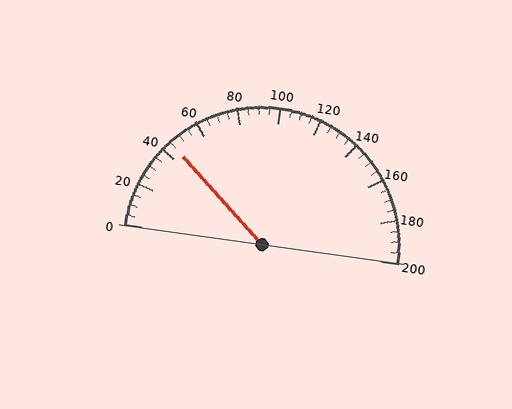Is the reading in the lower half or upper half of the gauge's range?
The reading is in the lower half of the range (0 to 200).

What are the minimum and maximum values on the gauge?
The gauge ranges from 0 to 200.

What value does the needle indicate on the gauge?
The needle indicates approximately 45.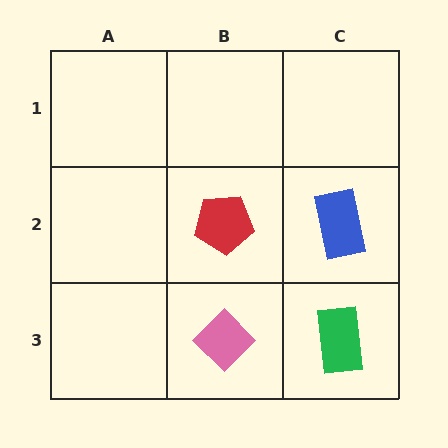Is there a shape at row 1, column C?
No, that cell is empty.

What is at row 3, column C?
A green rectangle.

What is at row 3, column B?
A pink diamond.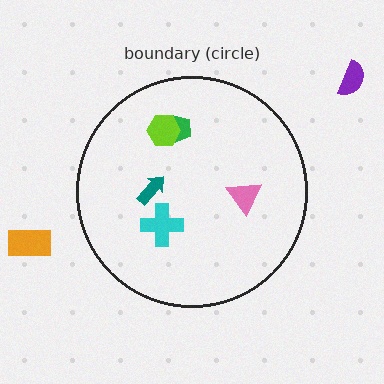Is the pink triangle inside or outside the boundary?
Inside.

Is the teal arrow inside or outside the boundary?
Inside.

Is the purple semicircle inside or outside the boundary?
Outside.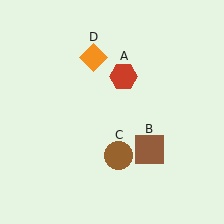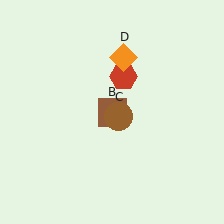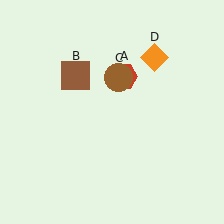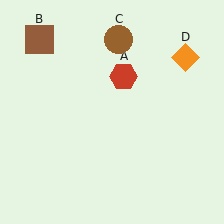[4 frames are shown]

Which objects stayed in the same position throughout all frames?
Red hexagon (object A) remained stationary.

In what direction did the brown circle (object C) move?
The brown circle (object C) moved up.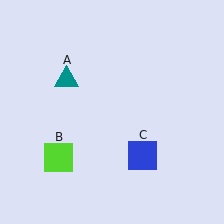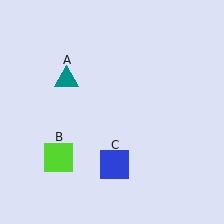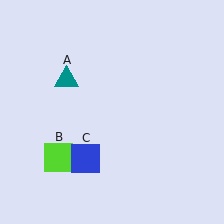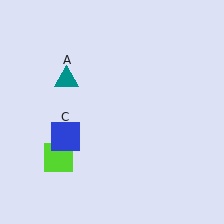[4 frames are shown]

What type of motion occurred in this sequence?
The blue square (object C) rotated clockwise around the center of the scene.